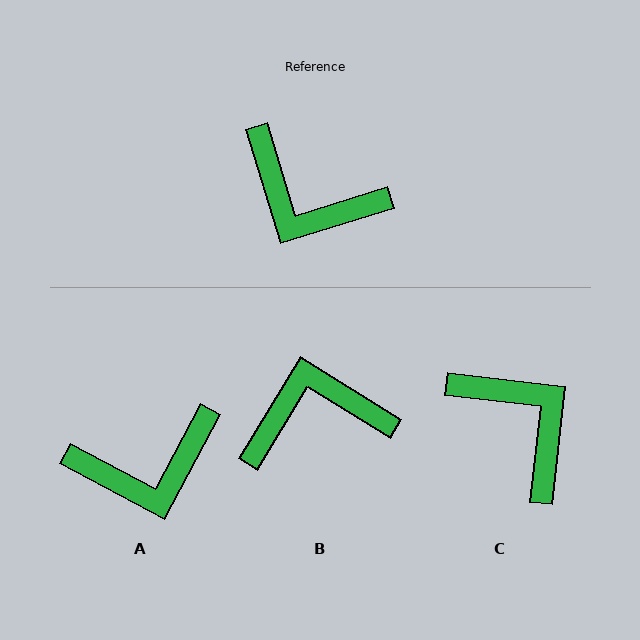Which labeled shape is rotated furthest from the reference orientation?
C, about 156 degrees away.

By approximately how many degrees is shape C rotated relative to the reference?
Approximately 156 degrees counter-clockwise.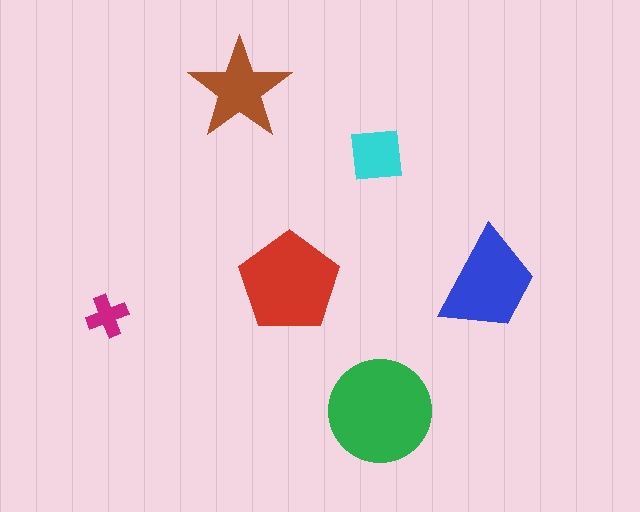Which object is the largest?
The green circle.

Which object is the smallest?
The magenta cross.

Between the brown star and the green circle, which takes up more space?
The green circle.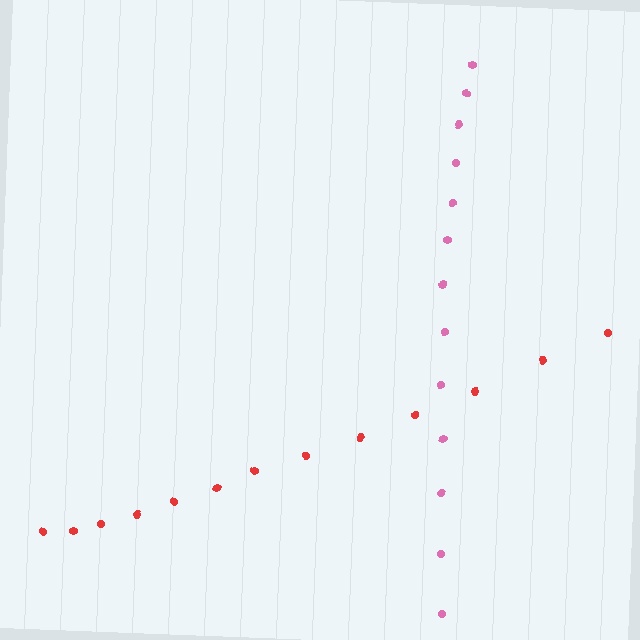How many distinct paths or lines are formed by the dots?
There are 2 distinct paths.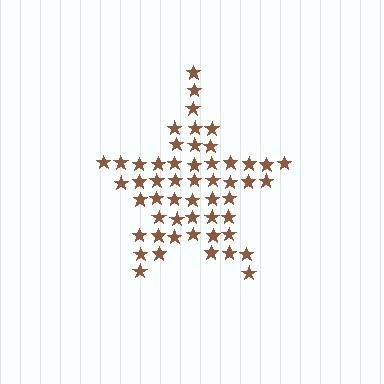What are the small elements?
The small elements are stars.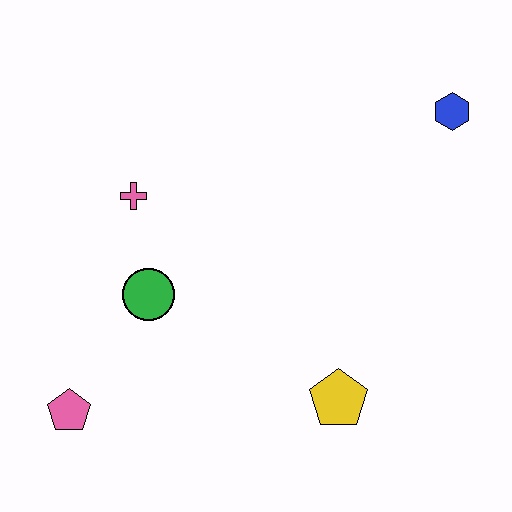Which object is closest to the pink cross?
The green circle is closest to the pink cross.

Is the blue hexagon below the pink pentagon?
No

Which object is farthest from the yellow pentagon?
The blue hexagon is farthest from the yellow pentagon.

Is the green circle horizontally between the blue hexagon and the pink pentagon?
Yes